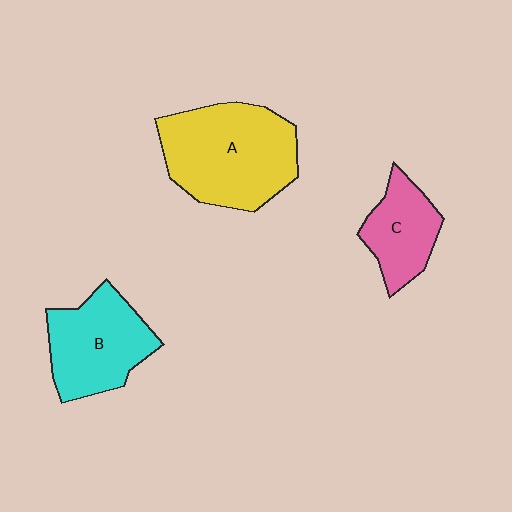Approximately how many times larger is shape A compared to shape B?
Approximately 1.4 times.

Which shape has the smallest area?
Shape C (pink).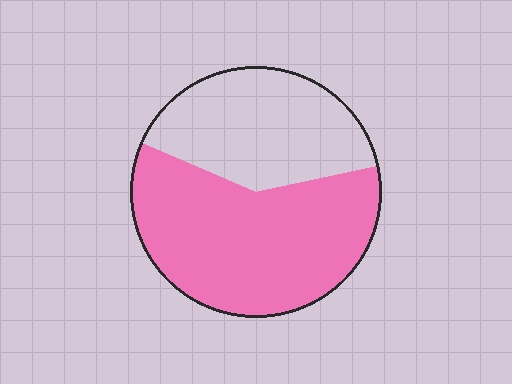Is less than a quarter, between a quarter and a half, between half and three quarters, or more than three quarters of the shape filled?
Between half and three quarters.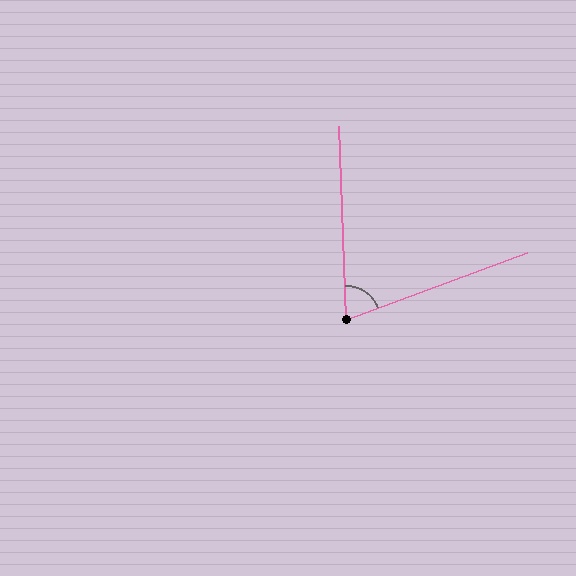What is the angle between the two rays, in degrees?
Approximately 72 degrees.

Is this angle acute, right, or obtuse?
It is acute.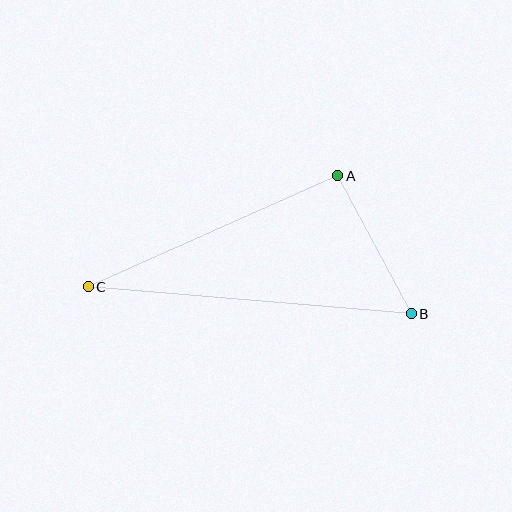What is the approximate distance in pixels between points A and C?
The distance between A and C is approximately 273 pixels.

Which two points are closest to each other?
Points A and B are closest to each other.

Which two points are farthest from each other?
Points B and C are farthest from each other.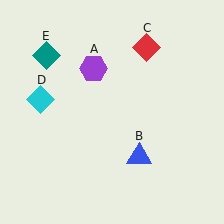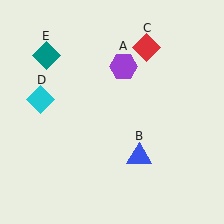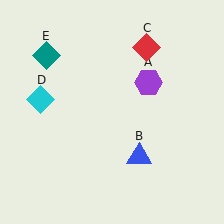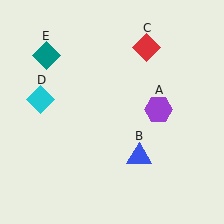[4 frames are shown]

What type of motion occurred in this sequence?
The purple hexagon (object A) rotated clockwise around the center of the scene.